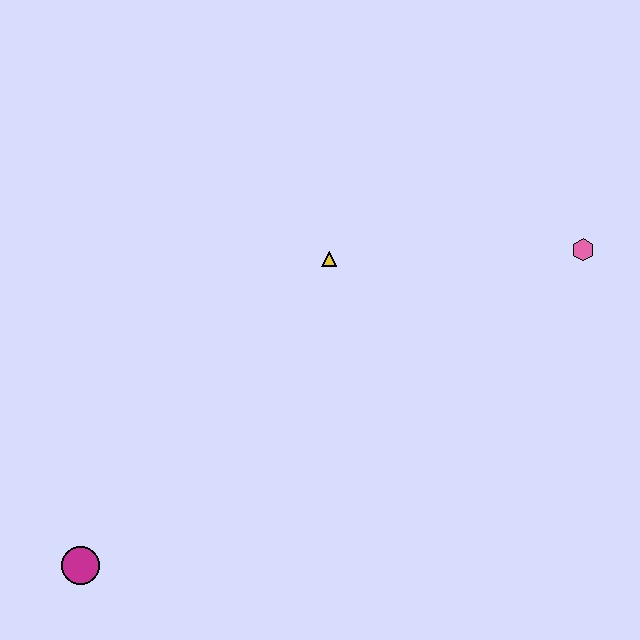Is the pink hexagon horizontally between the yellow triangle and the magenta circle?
No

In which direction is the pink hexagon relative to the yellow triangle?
The pink hexagon is to the right of the yellow triangle.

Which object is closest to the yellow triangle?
The pink hexagon is closest to the yellow triangle.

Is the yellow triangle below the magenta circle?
No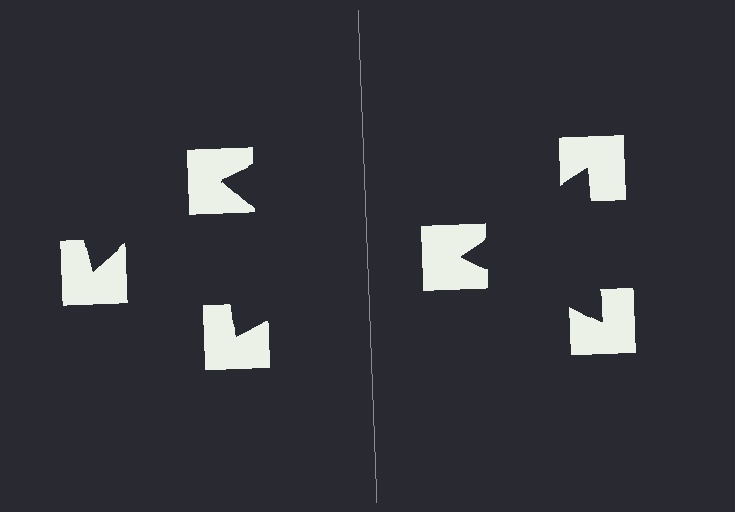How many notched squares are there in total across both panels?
6 — 3 on each side.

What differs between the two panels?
The notched squares are positioned identically on both sides; only the wedge orientations differ. On the right they align to a triangle; on the left they are misaligned.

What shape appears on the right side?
An illusory triangle.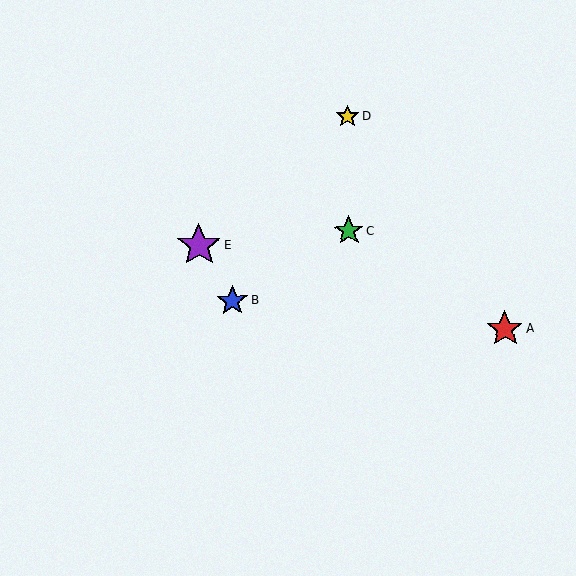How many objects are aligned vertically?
2 objects (C, D) are aligned vertically.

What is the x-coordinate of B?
Object B is at x≈232.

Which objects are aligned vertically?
Objects C, D are aligned vertically.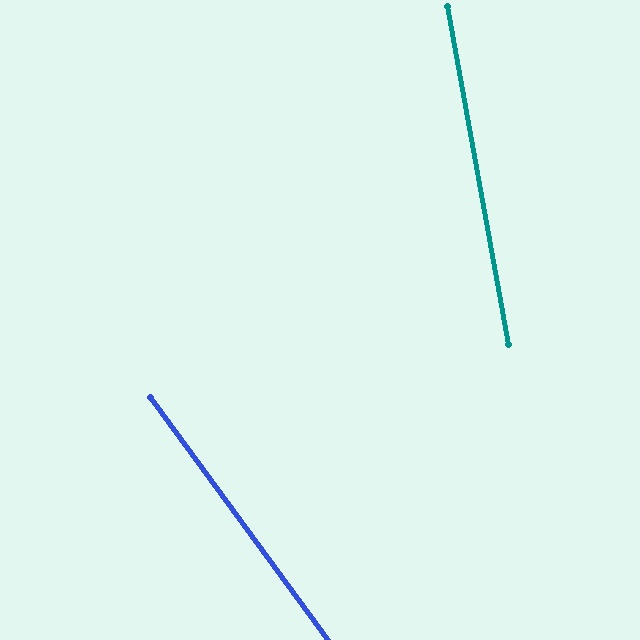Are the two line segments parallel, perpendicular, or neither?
Neither parallel nor perpendicular — they differ by about 26°.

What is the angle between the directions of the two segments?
Approximately 26 degrees.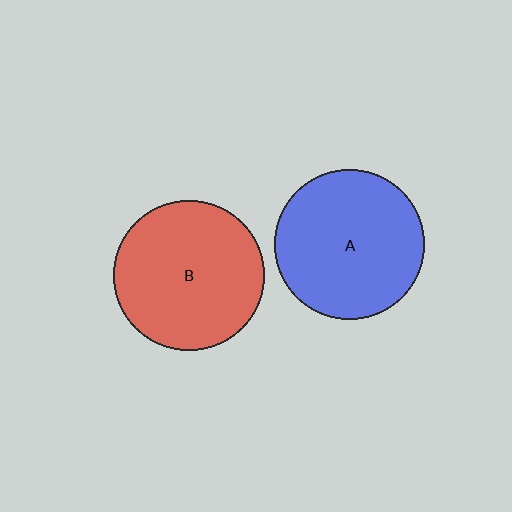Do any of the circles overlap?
No, none of the circles overlap.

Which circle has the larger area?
Circle B (red).